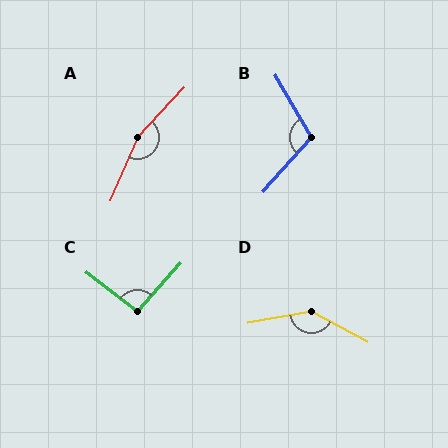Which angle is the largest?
A, at approximately 160 degrees.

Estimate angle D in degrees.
Approximately 142 degrees.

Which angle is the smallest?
C, at approximately 94 degrees.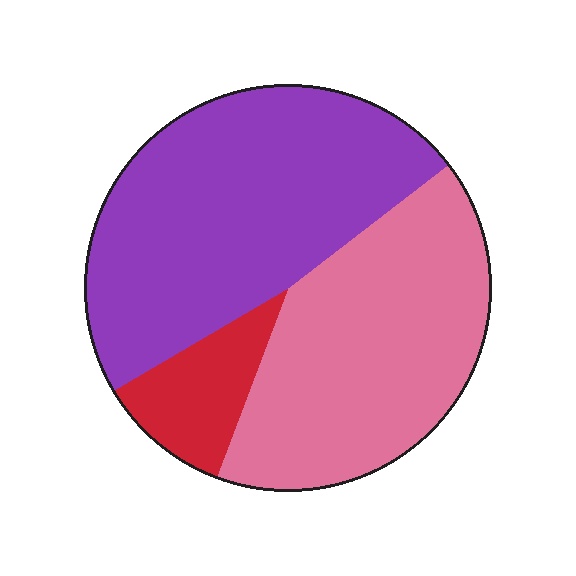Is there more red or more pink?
Pink.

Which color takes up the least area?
Red, at roughly 10%.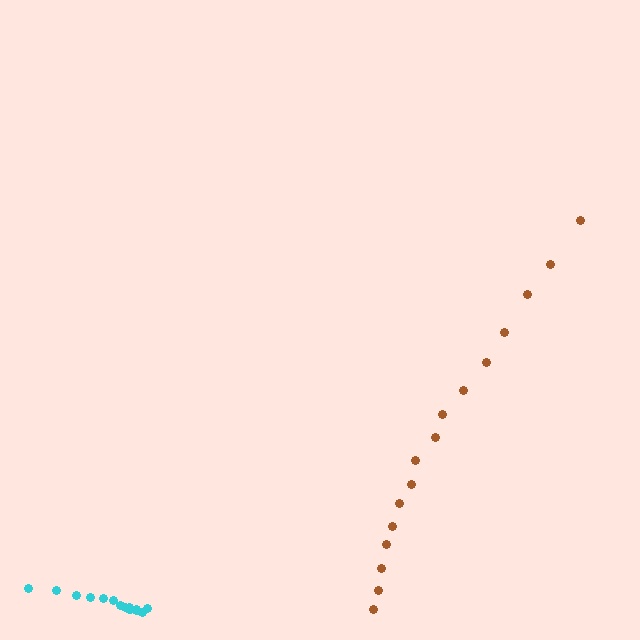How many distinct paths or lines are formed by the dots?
There are 2 distinct paths.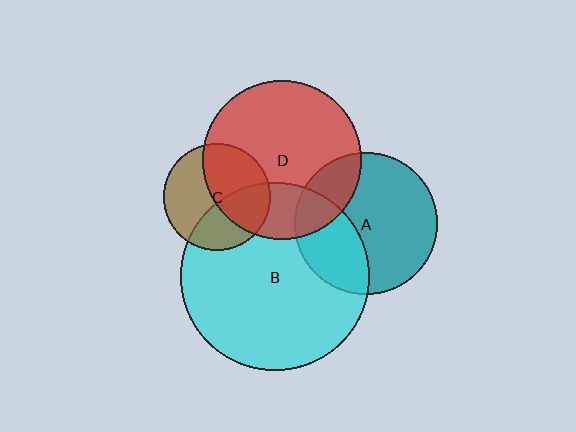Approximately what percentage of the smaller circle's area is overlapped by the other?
Approximately 20%.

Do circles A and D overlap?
Yes.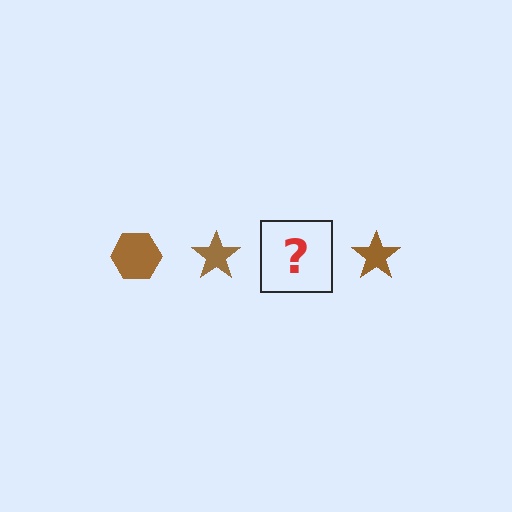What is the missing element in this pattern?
The missing element is a brown hexagon.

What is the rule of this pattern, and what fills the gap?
The rule is that the pattern cycles through hexagon, star shapes in brown. The gap should be filled with a brown hexagon.